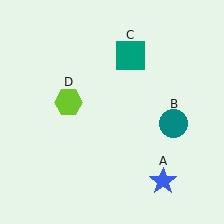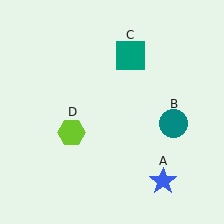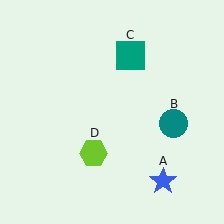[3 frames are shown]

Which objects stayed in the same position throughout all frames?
Blue star (object A) and teal circle (object B) and teal square (object C) remained stationary.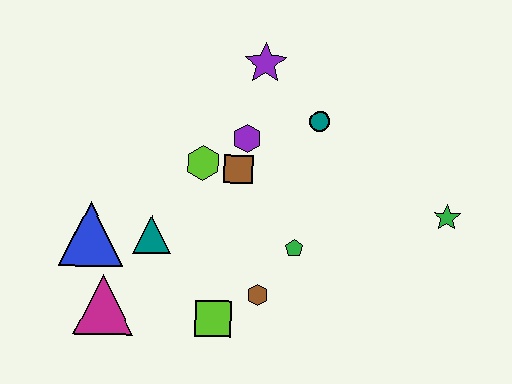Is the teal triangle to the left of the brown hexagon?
Yes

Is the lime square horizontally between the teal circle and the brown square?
No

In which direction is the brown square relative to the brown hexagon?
The brown square is above the brown hexagon.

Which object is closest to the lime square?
The brown hexagon is closest to the lime square.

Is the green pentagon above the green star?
No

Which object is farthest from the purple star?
The magenta triangle is farthest from the purple star.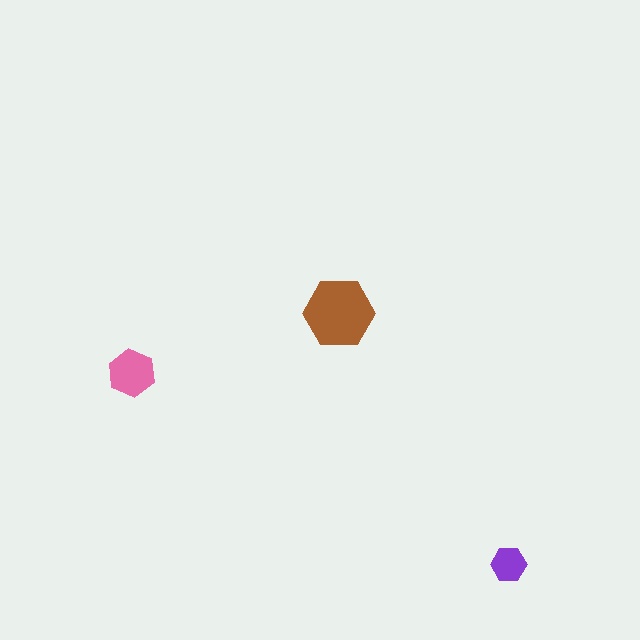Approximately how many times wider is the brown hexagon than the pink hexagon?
About 1.5 times wider.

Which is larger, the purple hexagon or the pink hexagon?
The pink one.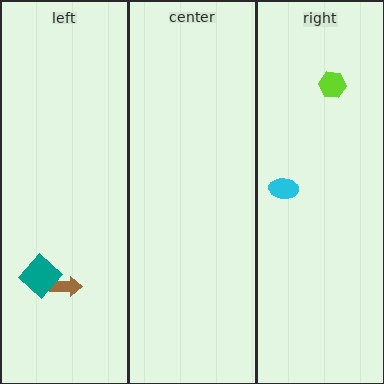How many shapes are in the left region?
2.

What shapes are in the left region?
The brown arrow, the teal diamond.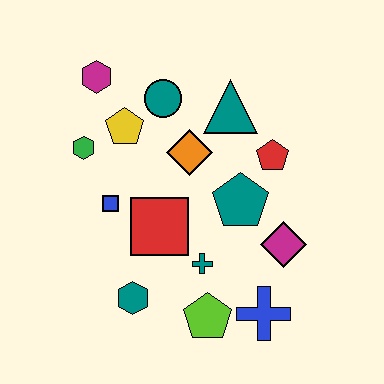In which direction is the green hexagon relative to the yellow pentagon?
The green hexagon is to the left of the yellow pentagon.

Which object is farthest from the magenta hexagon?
The blue cross is farthest from the magenta hexagon.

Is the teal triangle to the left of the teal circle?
No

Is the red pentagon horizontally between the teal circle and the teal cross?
No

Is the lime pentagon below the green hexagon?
Yes